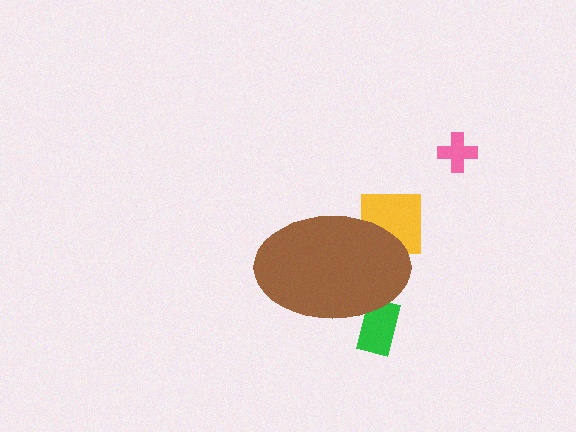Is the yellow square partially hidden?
Yes, the yellow square is partially hidden behind the brown ellipse.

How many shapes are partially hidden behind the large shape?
2 shapes are partially hidden.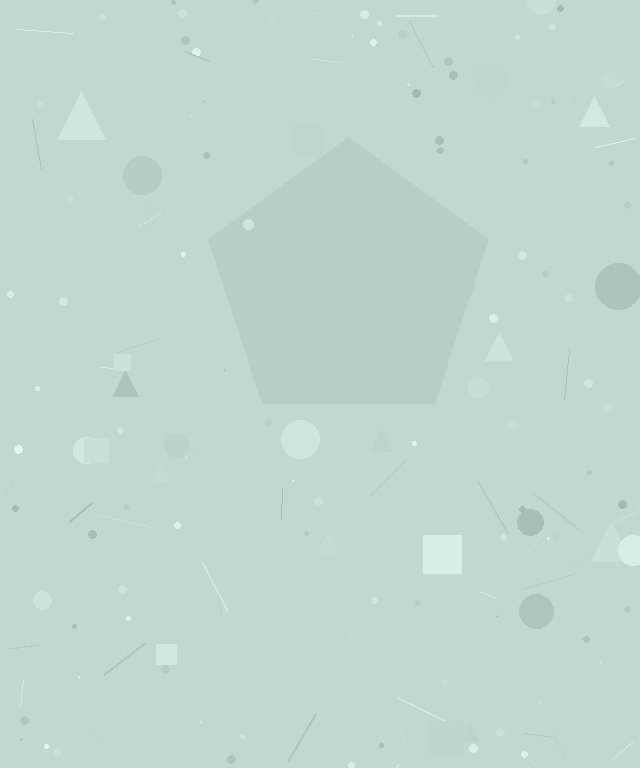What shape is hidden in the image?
A pentagon is hidden in the image.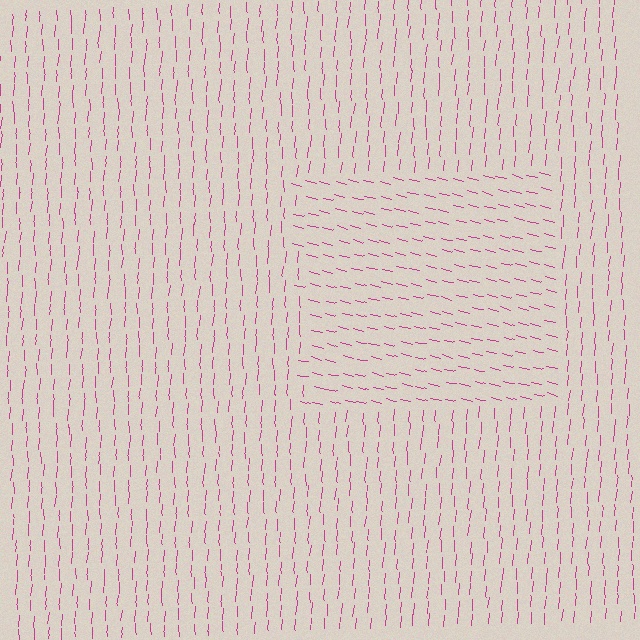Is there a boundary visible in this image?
Yes, there is a texture boundary formed by a change in line orientation.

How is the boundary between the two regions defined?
The boundary is defined purely by a change in line orientation (approximately 80 degrees difference). All lines are the same color and thickness.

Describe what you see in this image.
The image is filled with small magenta line segments. A rectangle region in the image has lines oriented differently from the surrounding lines, creating a visible texture boundary.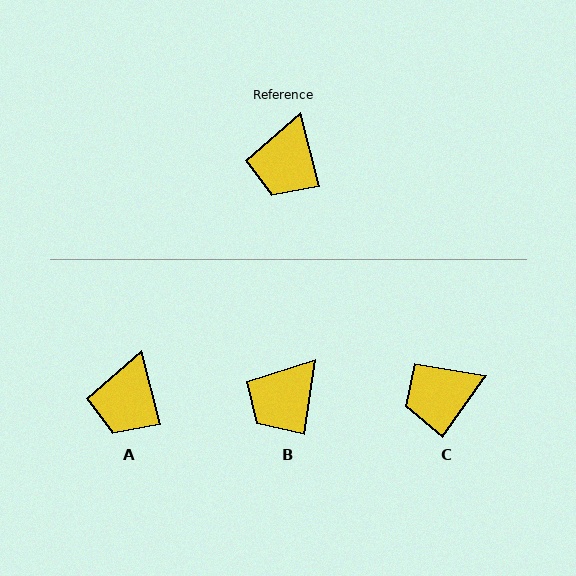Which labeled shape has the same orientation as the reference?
A.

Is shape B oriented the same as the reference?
No, it is off by about 23 degrees.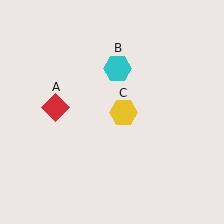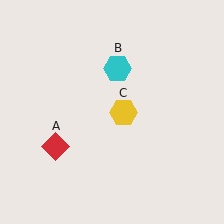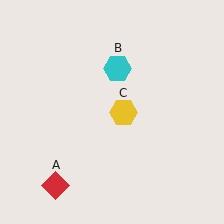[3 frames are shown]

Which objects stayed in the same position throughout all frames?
Cyan hexagon (object B) and yellow hexagon (object C) remained stationary.